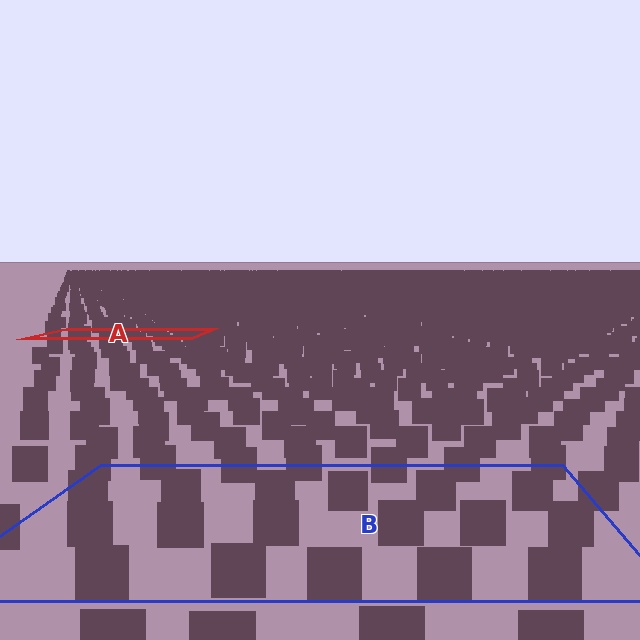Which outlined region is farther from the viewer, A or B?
Region A is farther from the viewer — the texture elements inside it appear smaller and more densely packed.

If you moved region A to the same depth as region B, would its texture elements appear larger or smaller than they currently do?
They would appear larger. At a closer depth, the same texture elements are projected at a bigger on-screen size.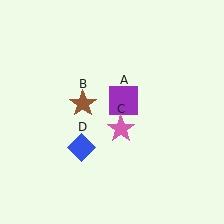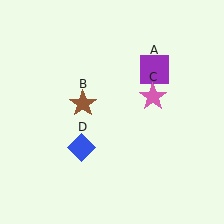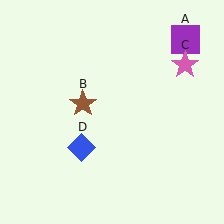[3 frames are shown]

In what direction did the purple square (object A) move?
The purple square (object A) moved up and to the right.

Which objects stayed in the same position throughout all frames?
Brown star (object B) and blue diamond (object D) remained stationary.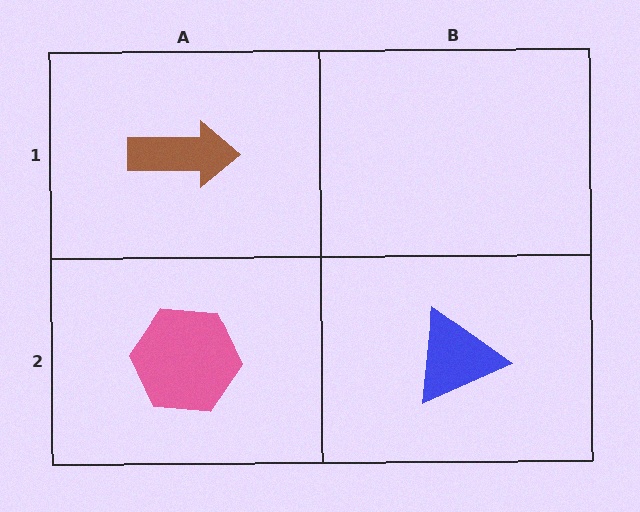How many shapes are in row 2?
2 shapes.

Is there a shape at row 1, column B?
No, that cell is empty.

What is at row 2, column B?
A blue triangle.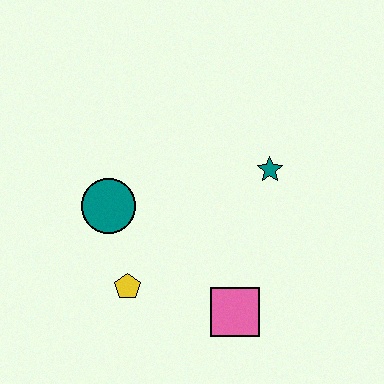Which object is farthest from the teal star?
The yellow pentagon is farthest from the teal star.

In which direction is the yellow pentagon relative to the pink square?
The yellow pentagon is to the left of the pink square.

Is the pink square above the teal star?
No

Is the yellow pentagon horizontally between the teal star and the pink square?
No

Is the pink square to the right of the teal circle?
Yes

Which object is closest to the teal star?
The pink square is closest to the teal star.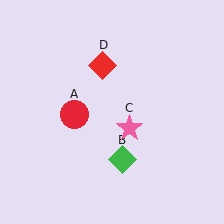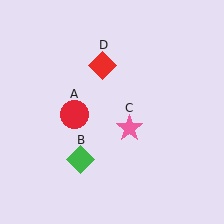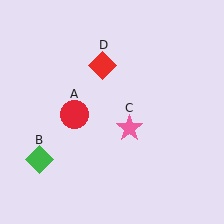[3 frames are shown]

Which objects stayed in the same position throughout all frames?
Red circle (object A) and pink star (object C) and red diamond (object D) remained stationary.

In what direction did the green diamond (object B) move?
The green diamond (object B) moved left.